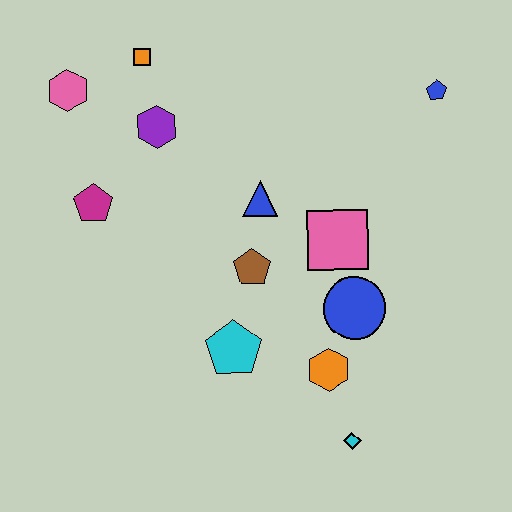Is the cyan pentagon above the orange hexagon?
Yes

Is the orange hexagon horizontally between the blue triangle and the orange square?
No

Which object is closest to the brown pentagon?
The blue triangle is closest to the brown pentagon.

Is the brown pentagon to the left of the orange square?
No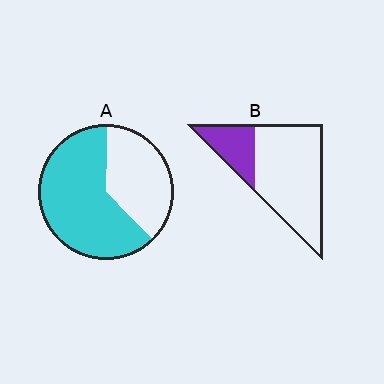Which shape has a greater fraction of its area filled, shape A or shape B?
Shape A.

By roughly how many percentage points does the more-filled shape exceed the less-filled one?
By roughly 40 percentage points (A over B).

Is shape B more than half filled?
No.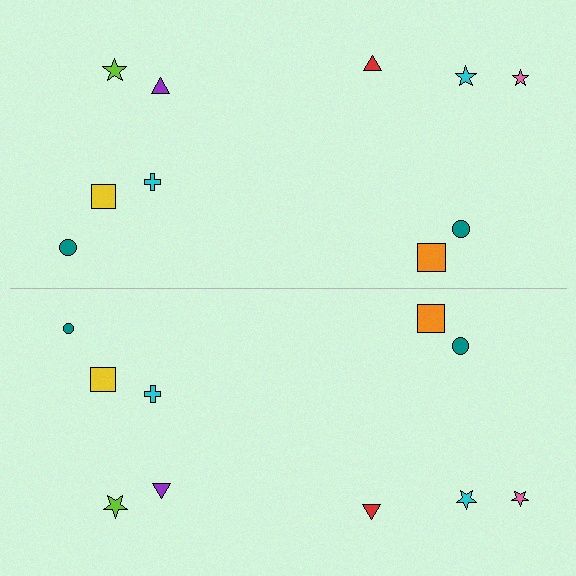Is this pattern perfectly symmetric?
No, the pattern is not perfectly symmetric. The teal circle on the bottom side has a different size than its mirror counterpart.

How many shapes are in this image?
There are 20 shapes in this image.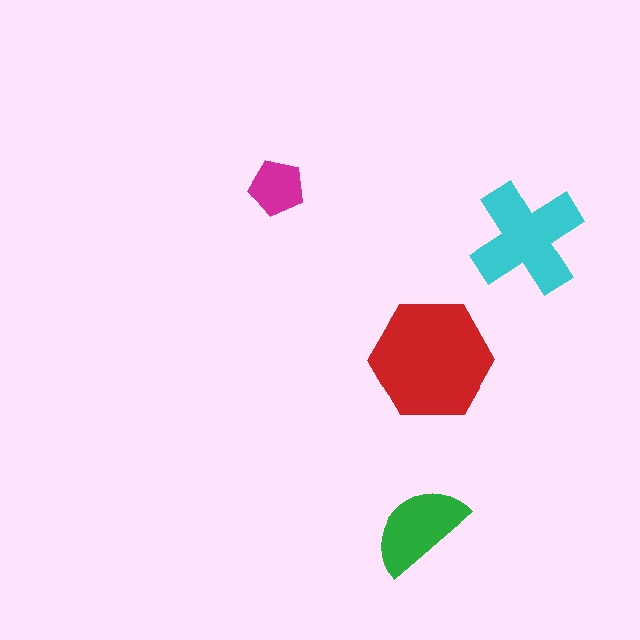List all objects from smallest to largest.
The magenta pentagon, the green semicircle, the cyan cross, the red hexagon.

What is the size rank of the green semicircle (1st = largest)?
3rd.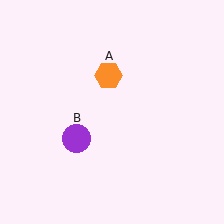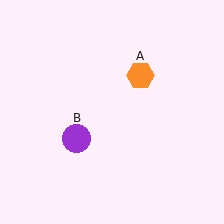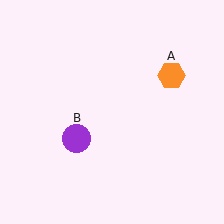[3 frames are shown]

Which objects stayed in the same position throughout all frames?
Purple circle (object B) remained stationary.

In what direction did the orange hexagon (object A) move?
The orange hexagon (object A) moved right.